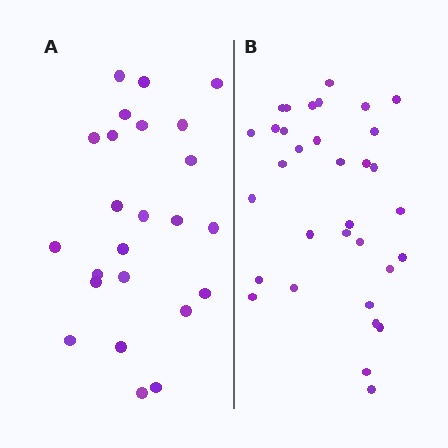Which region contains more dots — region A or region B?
Region B (the right region) has more dots.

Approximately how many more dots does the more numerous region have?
Region B has roughly 8 or so more dots than region A.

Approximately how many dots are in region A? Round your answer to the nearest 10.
About 20 dots. (The exact count is 24, which rounds to 20.)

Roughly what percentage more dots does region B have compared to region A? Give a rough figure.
About 40% more.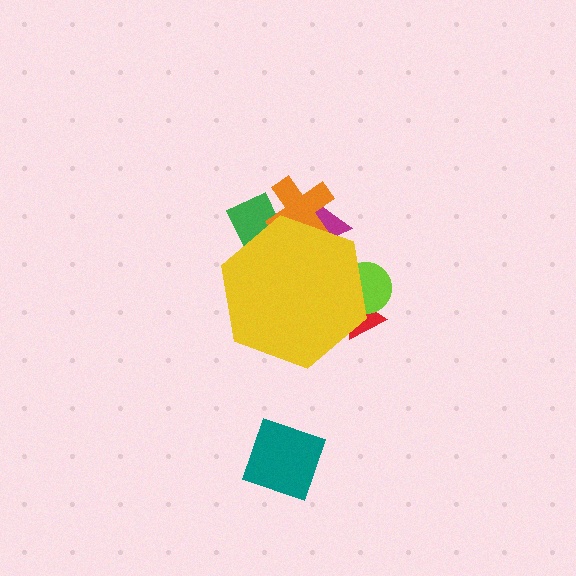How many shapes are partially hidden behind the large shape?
5 shapes are partially hidden.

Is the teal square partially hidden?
No, the teal square is fully visible.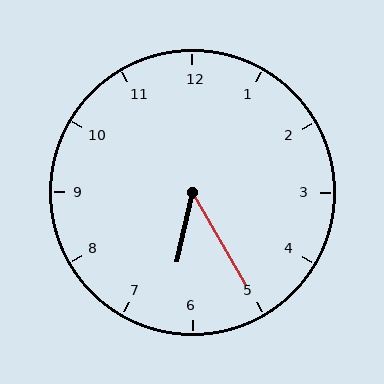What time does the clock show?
6:25.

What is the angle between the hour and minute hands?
Approximately 42 degrees.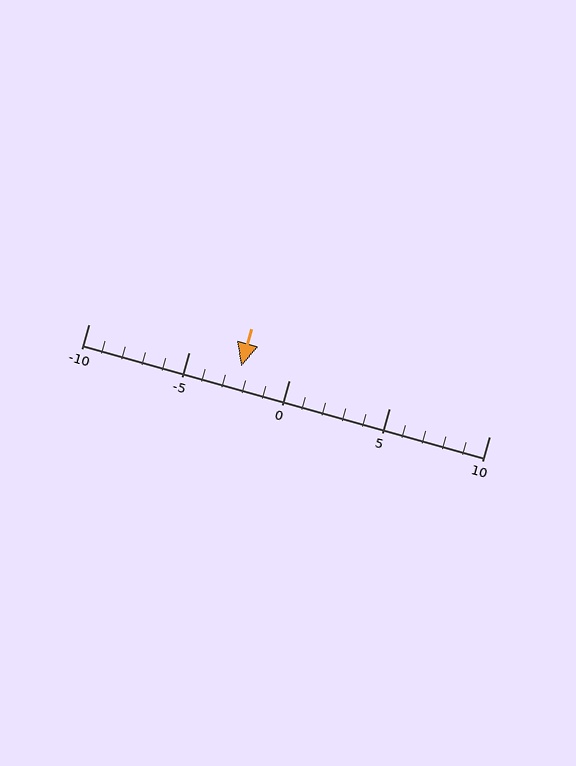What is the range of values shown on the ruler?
The ruler shows values from -10 to 10.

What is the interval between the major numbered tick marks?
The major tick marks are spaced 5 units apart.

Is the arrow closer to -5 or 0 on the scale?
The arrow is closer to 0.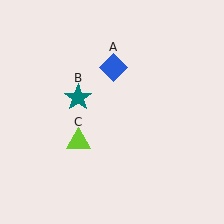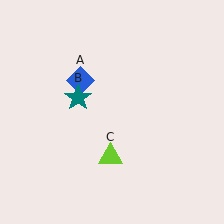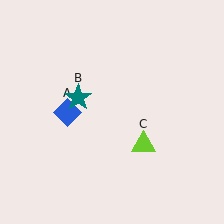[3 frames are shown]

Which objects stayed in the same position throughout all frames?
Teal star (object B) remained stationary.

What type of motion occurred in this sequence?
The blue diamond (object A), lime triangle (object C) rotated counterclockwise around the center of the scene.